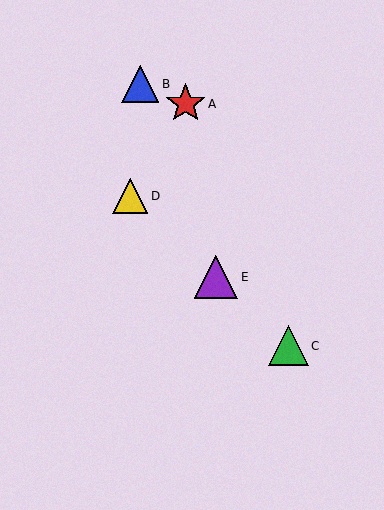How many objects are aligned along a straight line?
3 objects (C, D, E) are aligned along a straight line.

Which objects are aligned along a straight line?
Objects C, D, E are aligned along a straight line.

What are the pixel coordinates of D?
Object D is at (130, 196).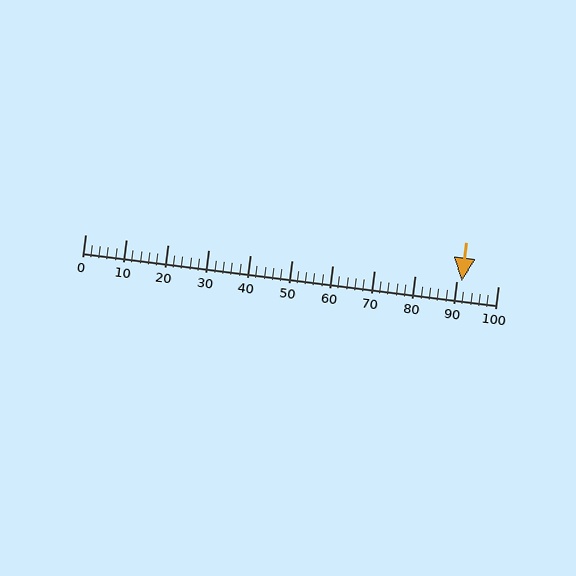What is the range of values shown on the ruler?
The ruler shows values from 0 to 100.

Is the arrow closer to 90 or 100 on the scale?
The arrow is closer to 90.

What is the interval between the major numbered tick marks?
The major tick marks are spaced 10 units apart.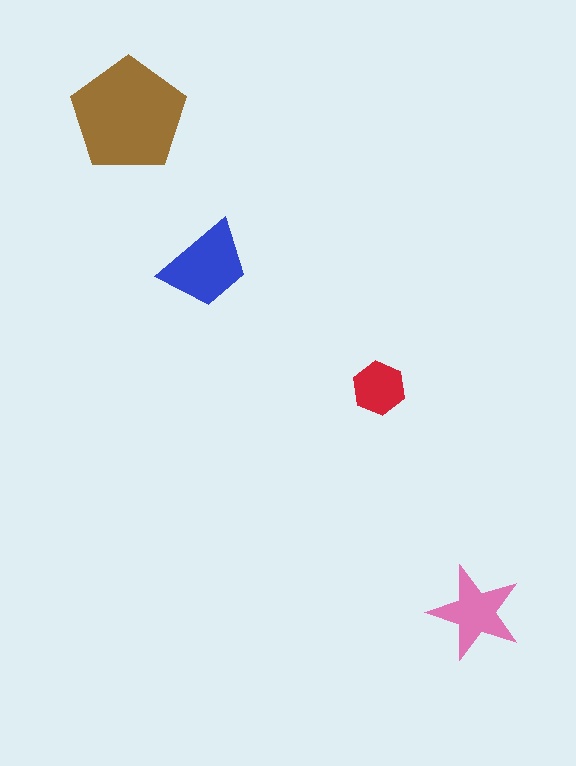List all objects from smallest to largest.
The red hexagon, the pink star, the blue trapezoid, the brown pentagon.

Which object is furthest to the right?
The pink star is rightmost.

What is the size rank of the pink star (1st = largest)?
3rd.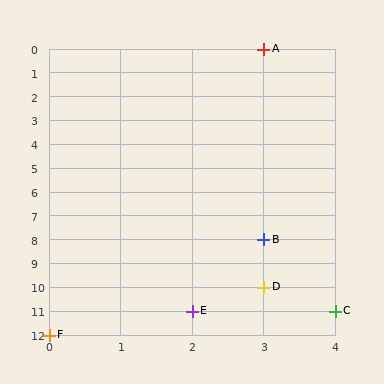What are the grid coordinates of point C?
Point C is at grid coordinates (4, 11).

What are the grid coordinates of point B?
Point B is at grid coordinates (3, 8).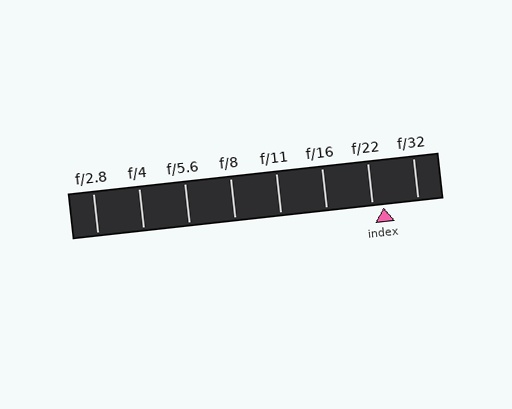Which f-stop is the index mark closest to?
The index mark is closest to f/22.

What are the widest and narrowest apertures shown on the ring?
The widest aperture shown is f/2.8 and the narrowest is f/32.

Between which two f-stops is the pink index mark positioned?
The index mark is between f/22 and f/32.